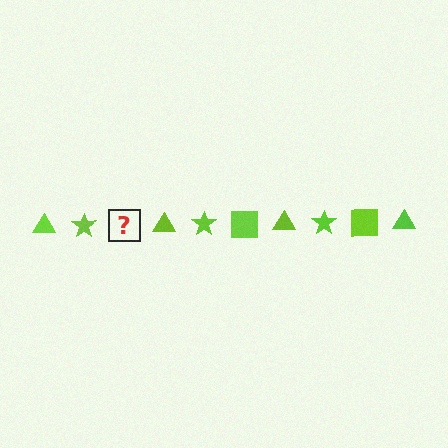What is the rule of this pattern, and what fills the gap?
The rule is that the pattern cycles through triangle, star, square shapes in lime. The gap should be filled with a lime square.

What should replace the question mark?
The question mark should be replaced with a lime square.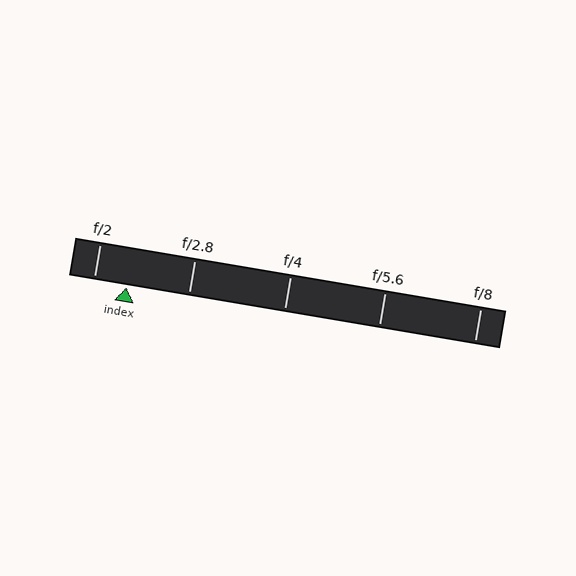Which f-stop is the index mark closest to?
The index mark is closest to f/2.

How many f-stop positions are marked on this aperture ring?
There are 5 f-stop positions marked.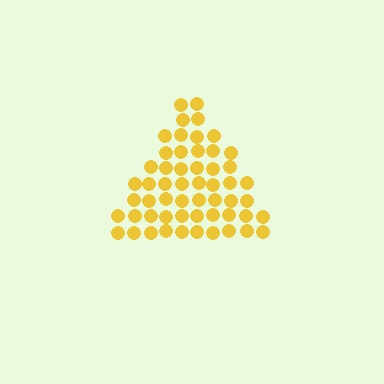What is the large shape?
The large shape is a triangle.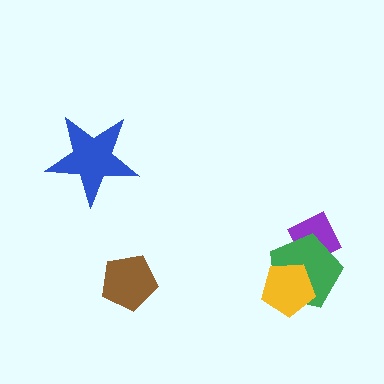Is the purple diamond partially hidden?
Yes, it is partially covered by another shape.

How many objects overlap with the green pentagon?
2 objects overlap with the green pentagon.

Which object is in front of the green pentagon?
The yellow pentagon is in front of the green pentagon.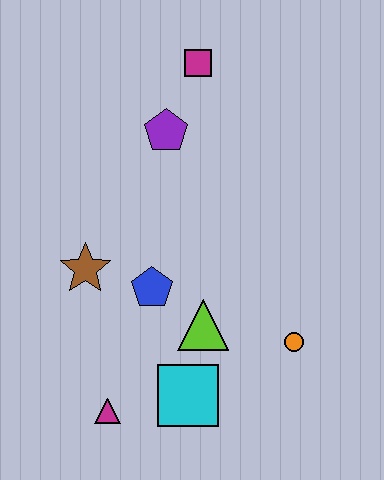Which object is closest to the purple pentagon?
The magenta square is closest to the purple pentagon.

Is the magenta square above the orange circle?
Yes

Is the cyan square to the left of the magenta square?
Yes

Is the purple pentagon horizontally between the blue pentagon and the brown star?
No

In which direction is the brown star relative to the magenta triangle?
The brown star is above the magenta triangle.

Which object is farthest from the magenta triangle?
The magenta square is farthest from the magenta triangle.